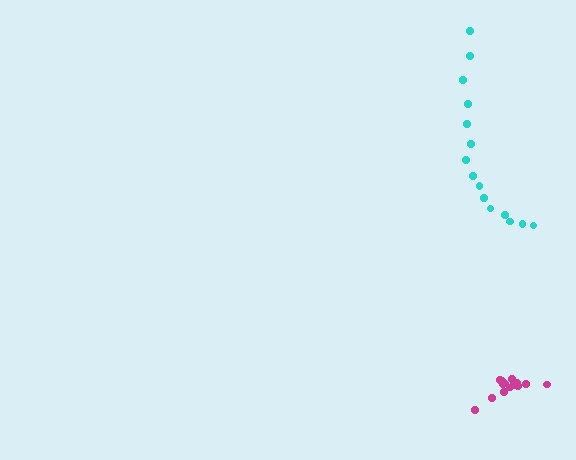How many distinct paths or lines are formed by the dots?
There are 2 distinct paths.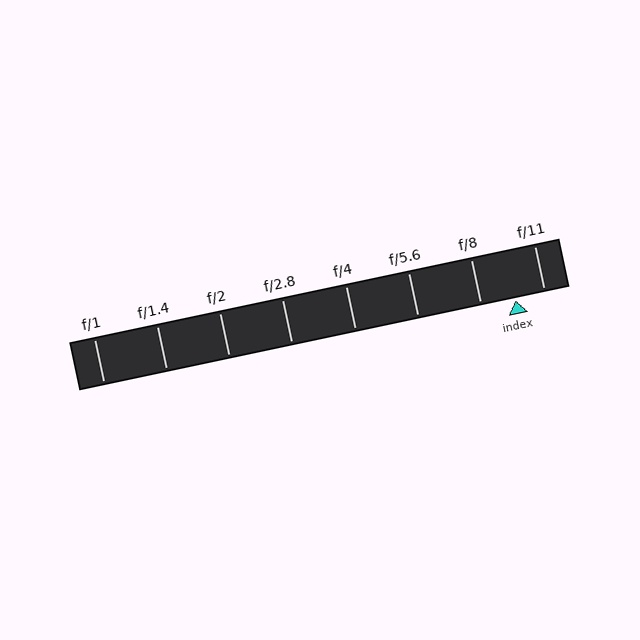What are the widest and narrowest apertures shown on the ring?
The widest aperture shown is f/1 and the narrowest is f/11.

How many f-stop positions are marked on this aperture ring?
There are 8 f-stop positions marked.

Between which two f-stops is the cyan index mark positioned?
The index mark is between f/8 and f/11.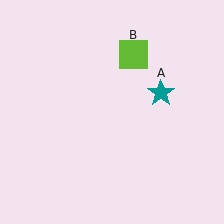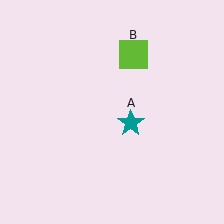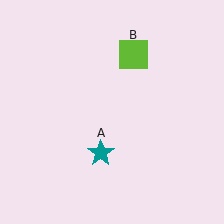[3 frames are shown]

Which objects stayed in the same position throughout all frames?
Lime square (object B) remained stationary.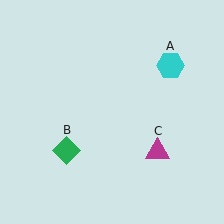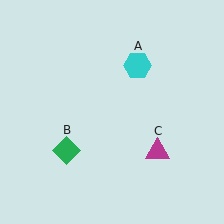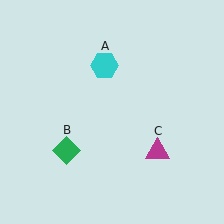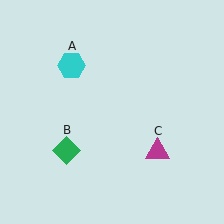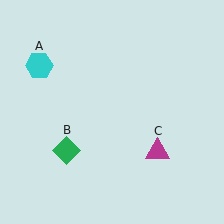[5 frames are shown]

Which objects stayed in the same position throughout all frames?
Green diamond (object B) and magenta triangle (object C) remained stationary.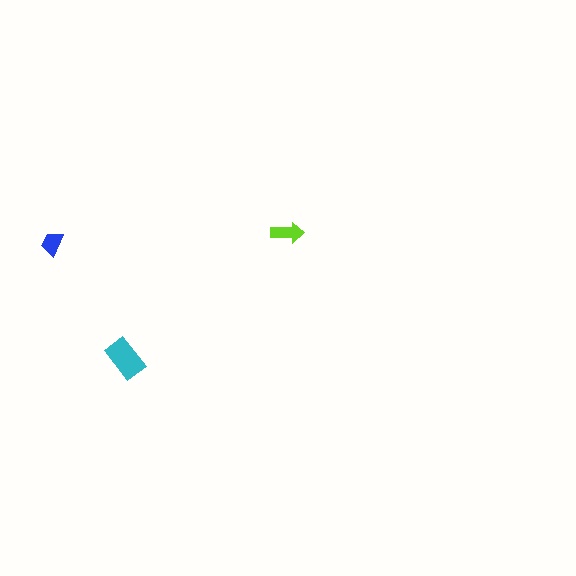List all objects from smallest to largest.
The blue trapezoid, the lime arrow, the cyan rectangle.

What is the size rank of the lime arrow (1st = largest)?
2nd.